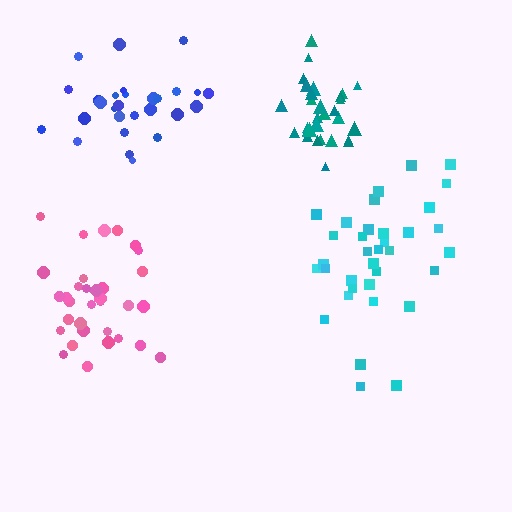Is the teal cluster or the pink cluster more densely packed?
Teal.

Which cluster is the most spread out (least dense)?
Cyan.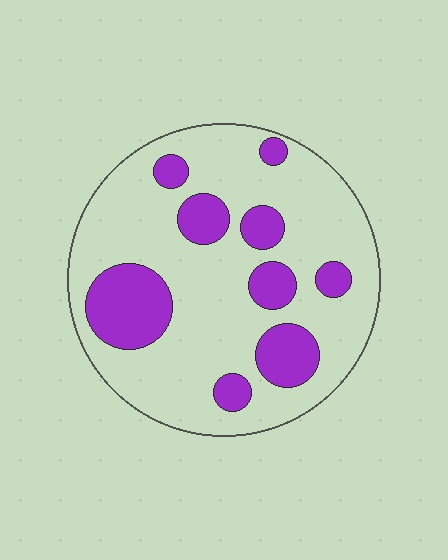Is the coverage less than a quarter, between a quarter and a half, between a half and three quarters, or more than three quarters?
Less than a quarter.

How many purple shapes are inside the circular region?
9.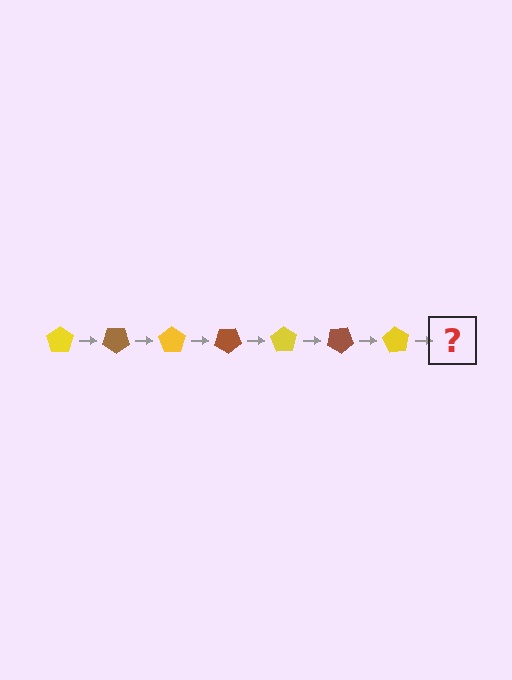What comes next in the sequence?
The next element should be a brown pentagon, rotated 245 degrees from the start.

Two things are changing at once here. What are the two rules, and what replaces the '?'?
The two rules are that it rotates 35 degrees each step and the color cycles through yellow and brown. The '?' should be a brown pentagon, rotated 245 degrees from the start.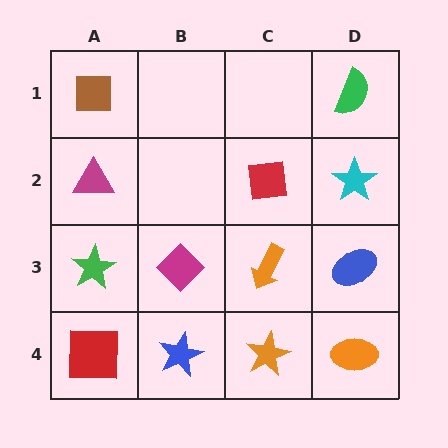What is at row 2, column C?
A red square.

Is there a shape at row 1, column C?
No, that cell is empty.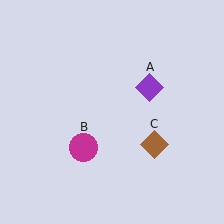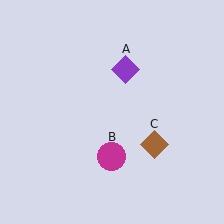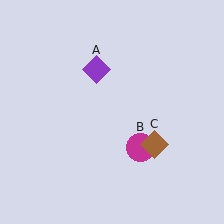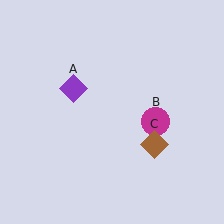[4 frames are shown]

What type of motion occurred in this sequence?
The purple diamond (object A), magenta circle (object B) rotated counterclockwise around the center of the scene.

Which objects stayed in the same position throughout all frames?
Brown diamond (object C) remained stationary.